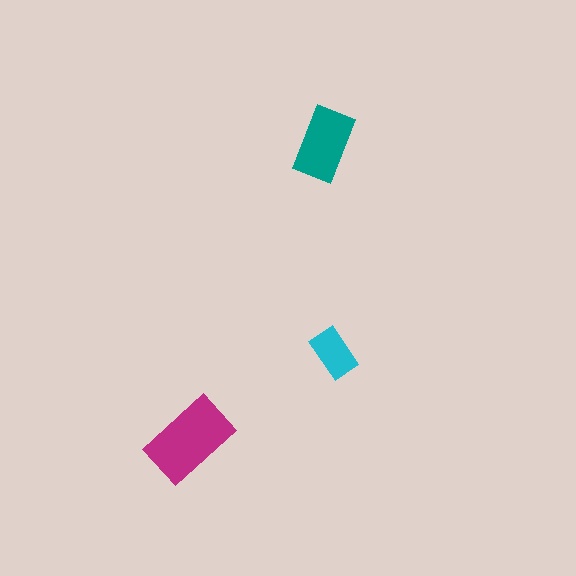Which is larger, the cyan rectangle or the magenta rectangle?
The magenta one.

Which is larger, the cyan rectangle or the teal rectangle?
The teal one.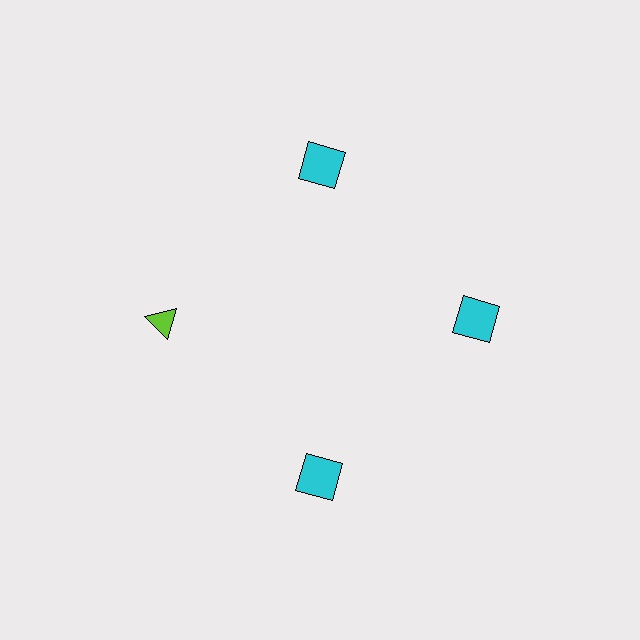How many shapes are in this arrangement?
There are 4 shapes arranged in a ring pattern.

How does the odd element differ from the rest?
It differs in both color (lime instead of cyan) and shape (triangle instead of square).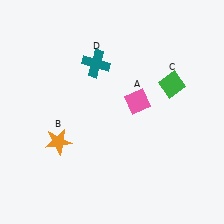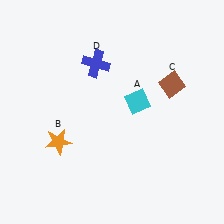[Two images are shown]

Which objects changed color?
A changed from pink to cyan. C changed from green to brown. D changed from teal to blue.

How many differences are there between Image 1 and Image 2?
There are 3 differences between the two images.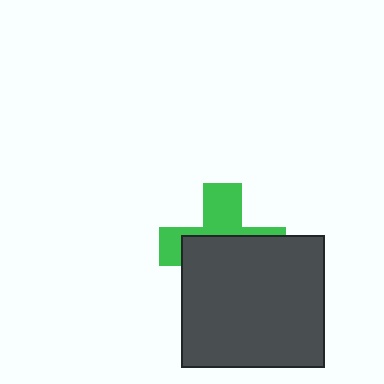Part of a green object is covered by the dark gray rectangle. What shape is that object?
It is a cross.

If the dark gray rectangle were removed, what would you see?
You would see the complete green cross.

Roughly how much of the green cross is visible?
A small part of it is visible (roughly 41%).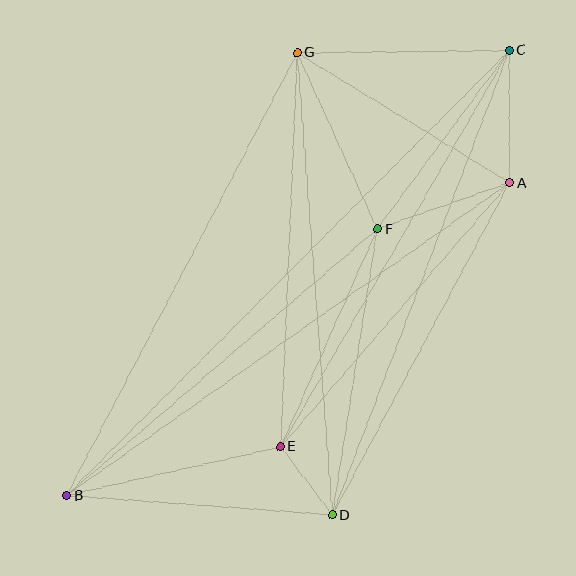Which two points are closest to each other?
Points D and E are closest to each other.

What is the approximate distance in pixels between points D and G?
The distance between D and G is approximately 464 pixels.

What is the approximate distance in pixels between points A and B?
The distance between A and B is approximately 542 pixels.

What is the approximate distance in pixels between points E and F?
The distance between E and F is approximately 239 pixels.